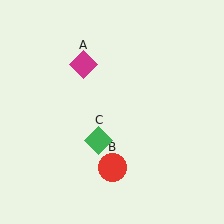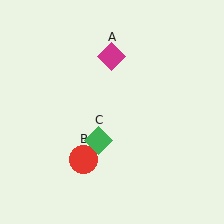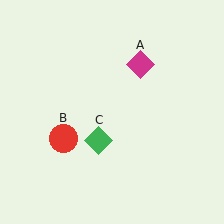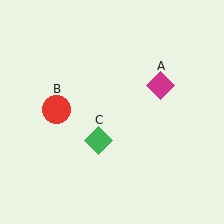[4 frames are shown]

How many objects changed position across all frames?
2 objects changed position: magenta diamond (object A), red circle (object B).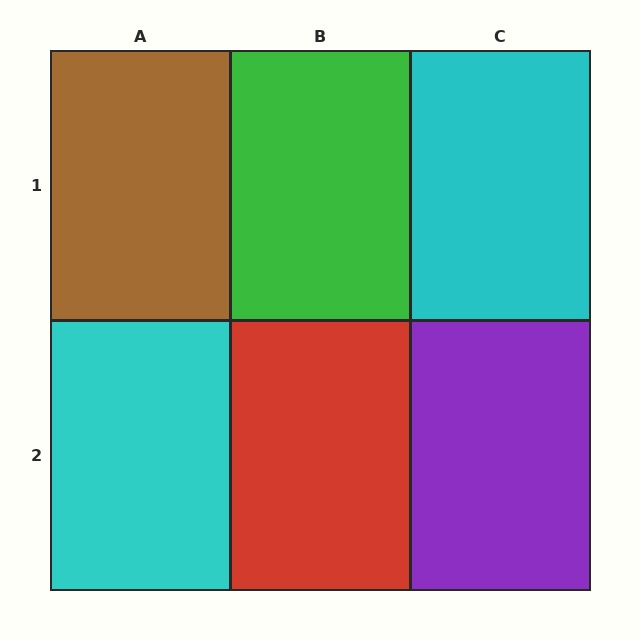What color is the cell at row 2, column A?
Cyan.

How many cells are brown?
1 cell is brown.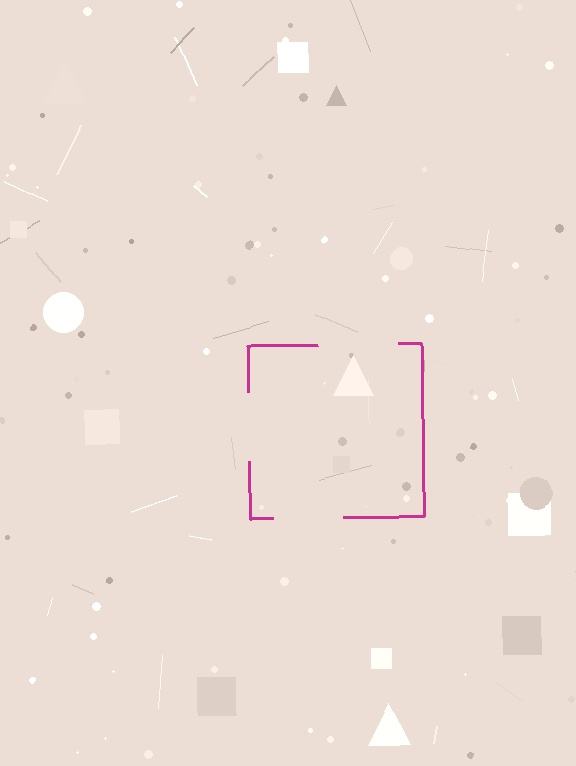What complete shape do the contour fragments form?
The contour fragments form a square.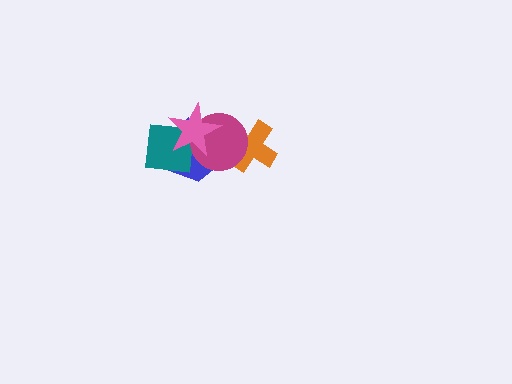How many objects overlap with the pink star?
3 objects overlap with the pink star.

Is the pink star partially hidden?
No, no other shape covers it.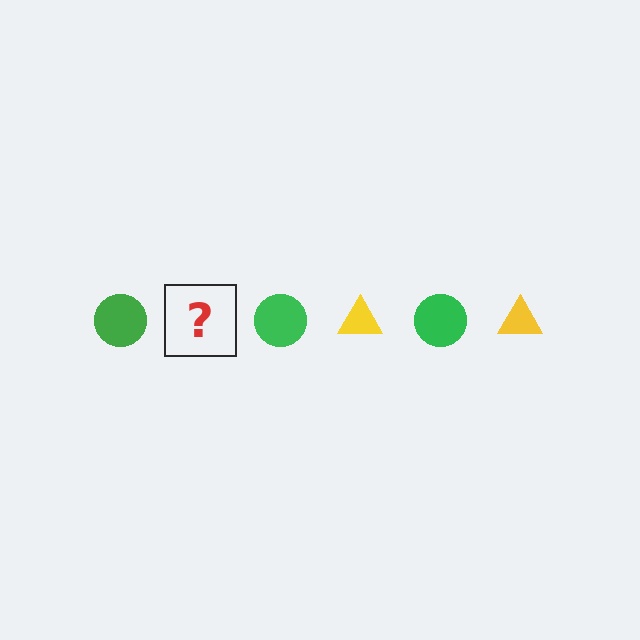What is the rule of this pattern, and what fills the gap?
The rule is that the pattern alternates between green circle and yellow triangle. The gap should be filled with a yellow triangle.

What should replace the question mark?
The question mark should be replaced with a yellow triangle.